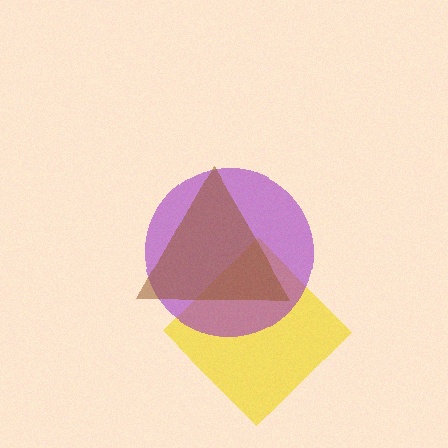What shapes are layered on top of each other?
The layered shapes are: a yellow diamond, a purple circle, a brown triangle.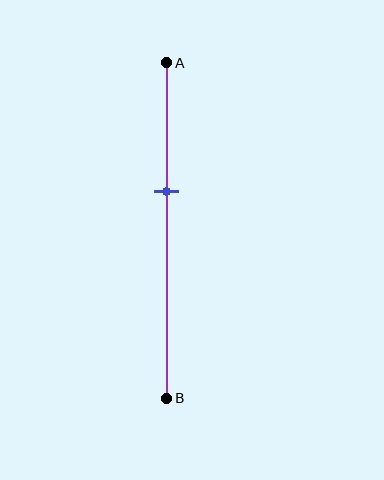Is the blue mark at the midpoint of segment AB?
No, the mark is at about 40% from A, not at the 50% midpoint.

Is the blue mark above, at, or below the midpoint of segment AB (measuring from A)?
The blue mark is above the midpoint of segment AB.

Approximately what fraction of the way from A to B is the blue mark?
The blue mark is approximately 40% of the way from A to B.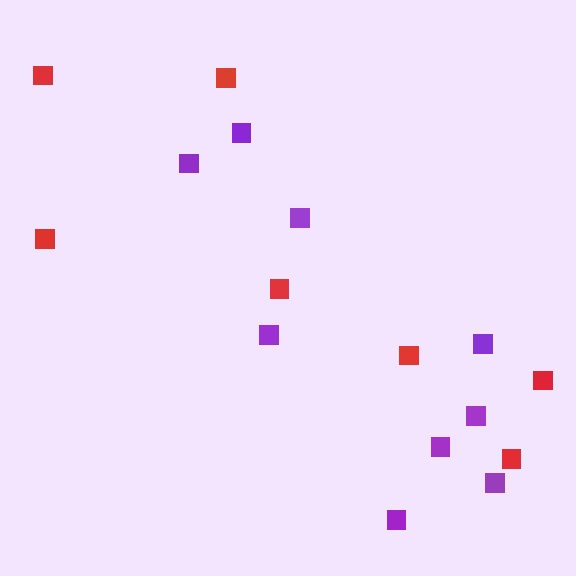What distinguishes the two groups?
There are 2 groups: one group of red squares (7) and one group of purple squares (9).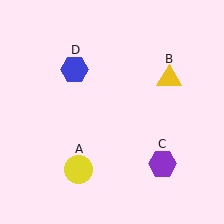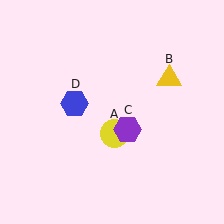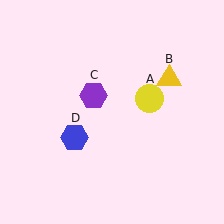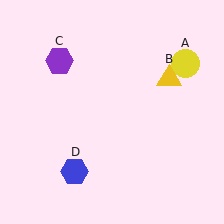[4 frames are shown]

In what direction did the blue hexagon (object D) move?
The blue hexagon (object D) moved down.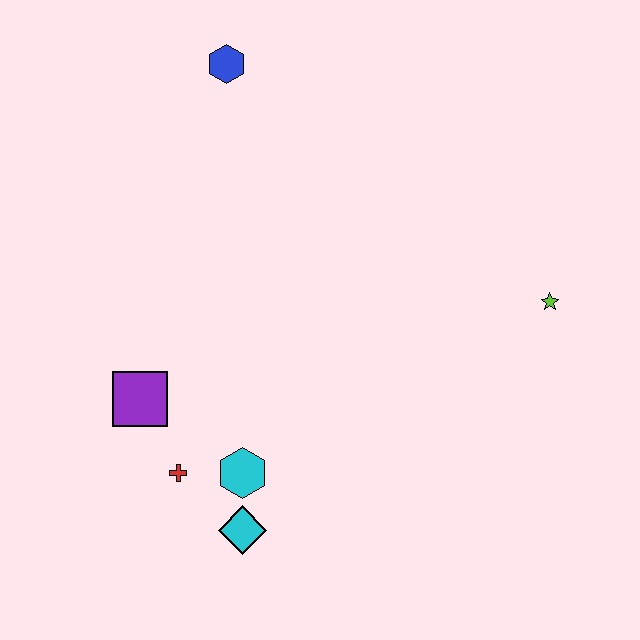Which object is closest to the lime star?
The cyan hexagon is closest to the lime star.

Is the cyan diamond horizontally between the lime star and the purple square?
Yes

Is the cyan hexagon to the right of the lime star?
No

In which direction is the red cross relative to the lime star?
The red cross is to the left of the lime star.